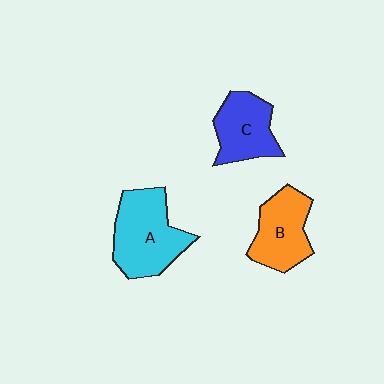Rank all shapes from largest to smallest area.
From largest to smallest: A (cyan), B (orange), C (blue).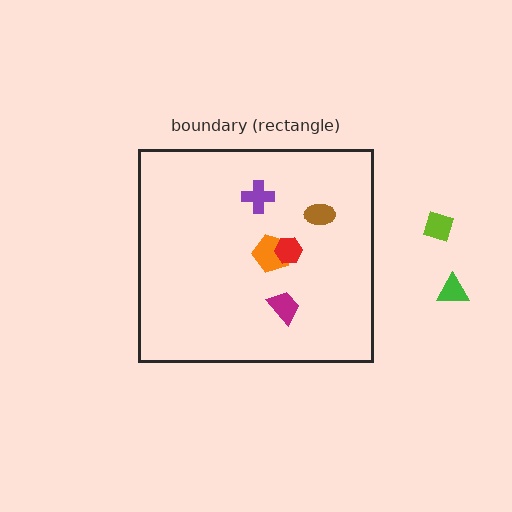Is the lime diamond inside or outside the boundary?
Outside.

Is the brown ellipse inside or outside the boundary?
Inside.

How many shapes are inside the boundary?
5 inside, 2 outside.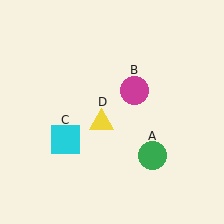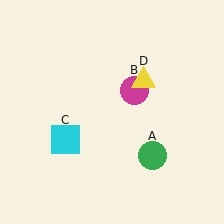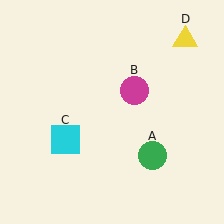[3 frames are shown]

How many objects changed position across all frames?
1 object changed position: yellow triangle (object D).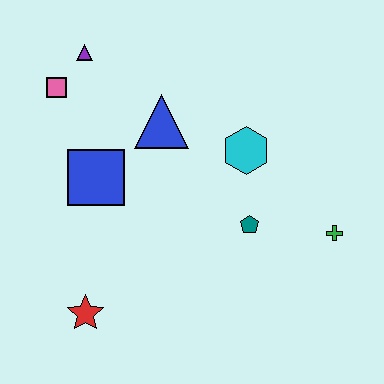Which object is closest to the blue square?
The blue triangle is closest to the blue square.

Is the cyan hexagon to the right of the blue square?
Yes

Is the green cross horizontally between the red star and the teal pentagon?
No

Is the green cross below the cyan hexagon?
Yes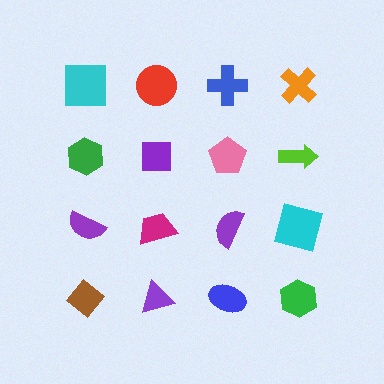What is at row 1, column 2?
A red circle.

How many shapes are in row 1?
4 shapes.